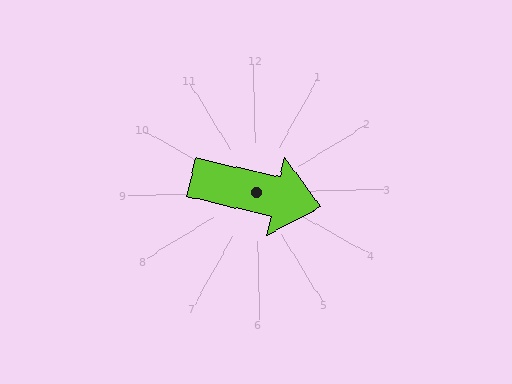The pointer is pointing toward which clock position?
Roughly 3 o'clock.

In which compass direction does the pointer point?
East.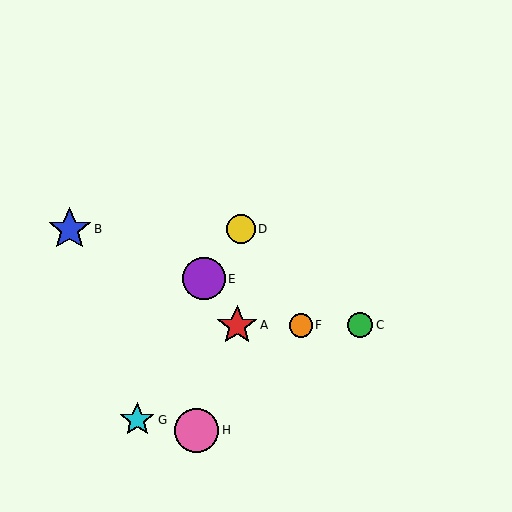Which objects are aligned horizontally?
Objects A, C, F are aligned horizontally.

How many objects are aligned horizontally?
3 objects (A, C, F) are aligned horizontally.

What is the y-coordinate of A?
Object A is at y≈325.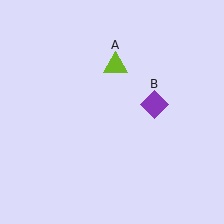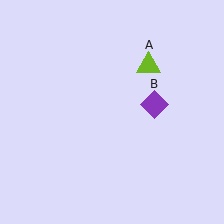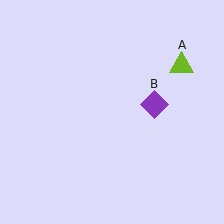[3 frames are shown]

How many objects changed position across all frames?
1 object changed position: lime triangle (object A).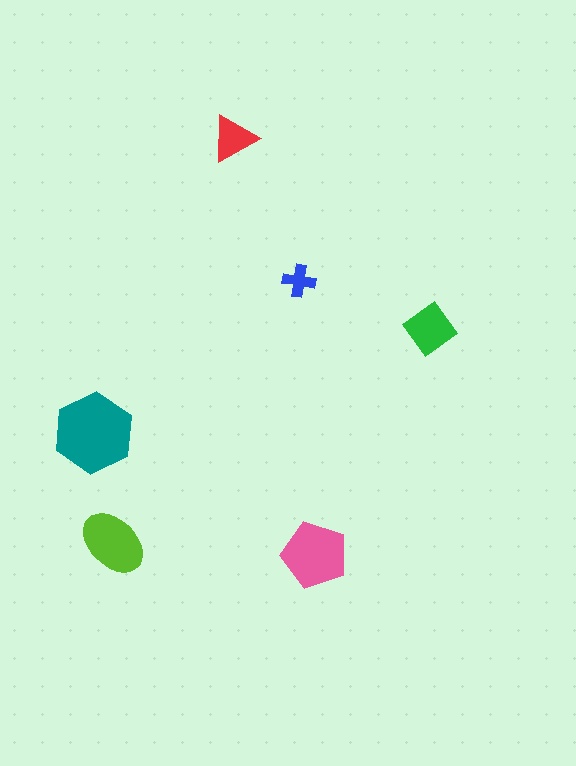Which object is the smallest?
The blue cross.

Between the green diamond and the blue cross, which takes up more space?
The green diamond.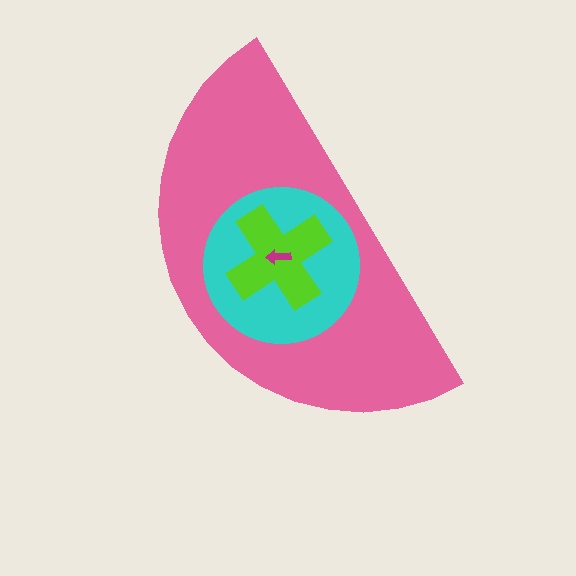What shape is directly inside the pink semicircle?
The cyan circle.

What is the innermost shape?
The magenta arrow.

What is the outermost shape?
The pink semicircle.